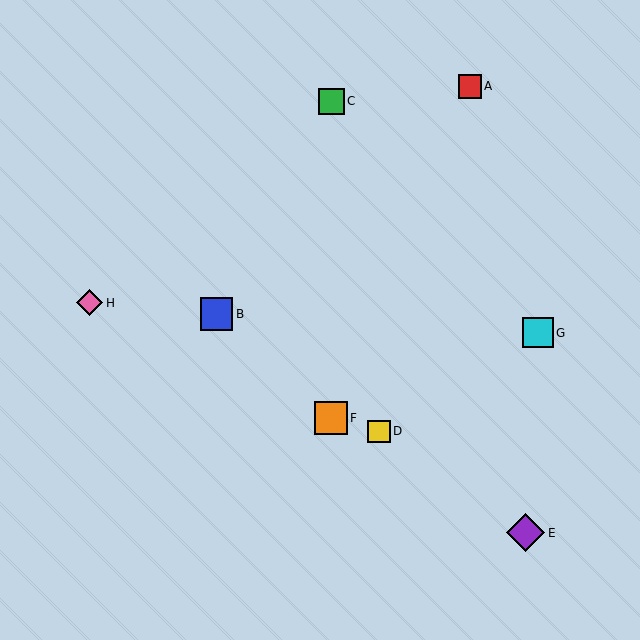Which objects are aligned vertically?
Objects C, F are aligned vertically.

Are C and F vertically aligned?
Yes, both are at x≈331.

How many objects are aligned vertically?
2 objects (C, F) are aligned vertically.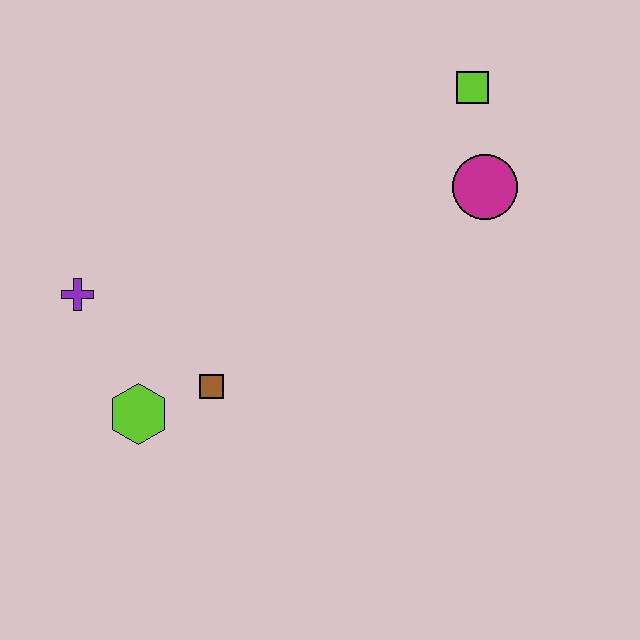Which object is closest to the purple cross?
The lime hexagon is closest to the purple cross.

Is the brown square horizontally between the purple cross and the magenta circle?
Yes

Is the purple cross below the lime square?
Yes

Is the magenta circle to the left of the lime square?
No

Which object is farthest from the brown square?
The lime square is farthest from the brown square.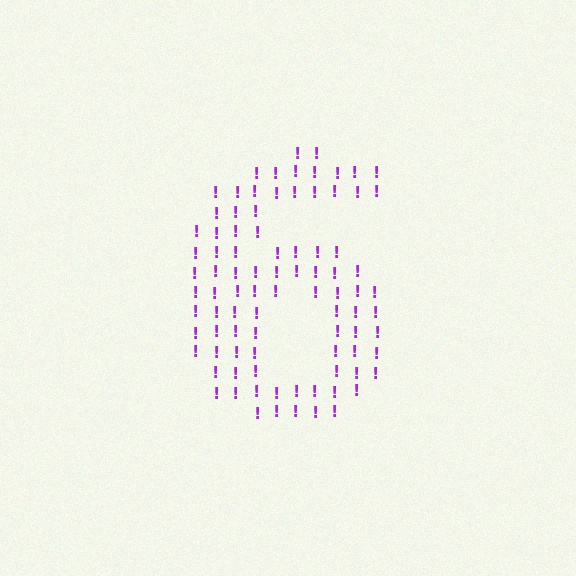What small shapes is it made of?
It is made of small exclamation marks.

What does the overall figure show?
The overall figure shows the digit 6.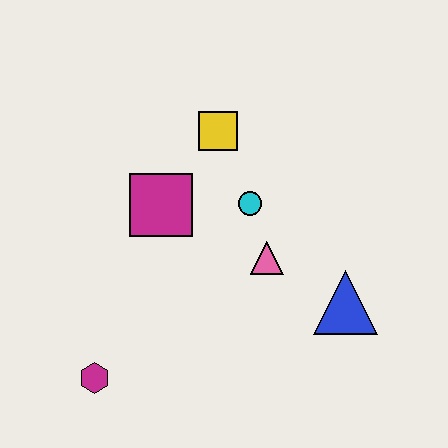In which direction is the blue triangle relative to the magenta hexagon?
The blue triangle is to the right of the magenta hexagon.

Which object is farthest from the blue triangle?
The magenta hexagon is farthest from the blue triangle.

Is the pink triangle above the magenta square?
No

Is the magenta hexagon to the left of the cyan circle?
Yes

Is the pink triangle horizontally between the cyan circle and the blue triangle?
Yes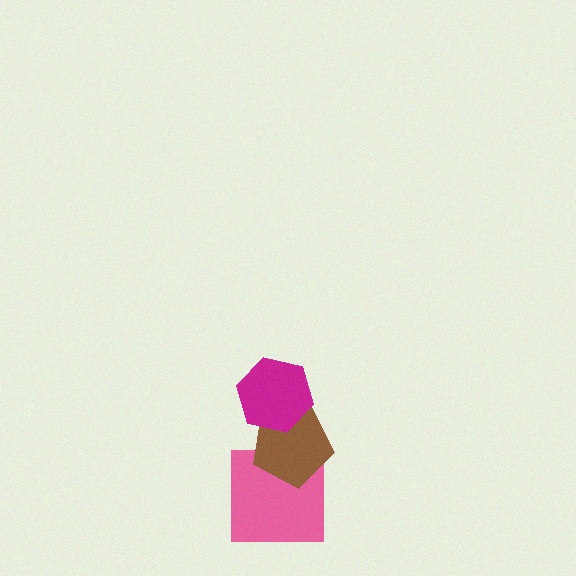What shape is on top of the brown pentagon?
The magenta hexagon is on top of the brown pentagon.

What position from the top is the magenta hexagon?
The magenta hexagon is 1st from the top.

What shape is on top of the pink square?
The brown pentagon is on top of the pink square.